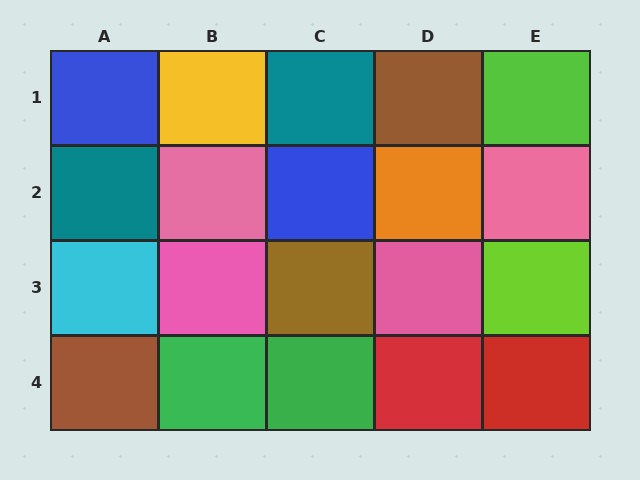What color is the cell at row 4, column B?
Green.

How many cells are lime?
2 cells are lime.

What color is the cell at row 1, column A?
Blue.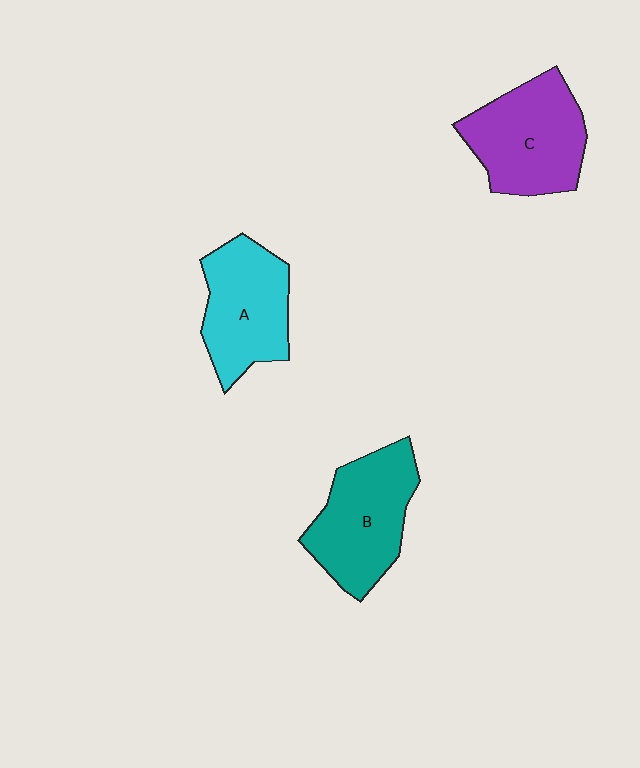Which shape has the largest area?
Shape C (purple).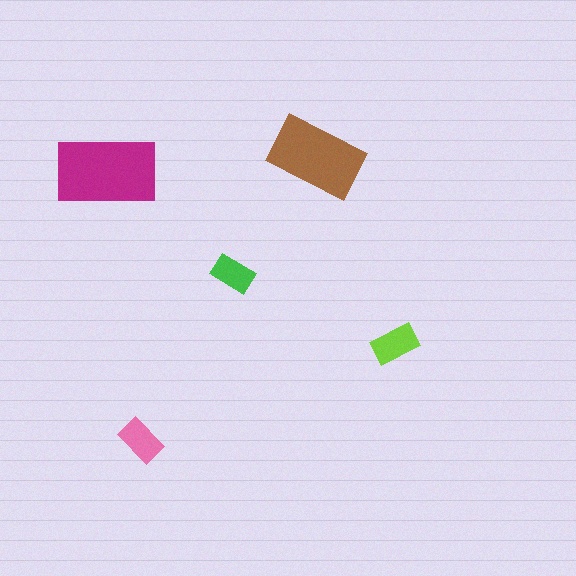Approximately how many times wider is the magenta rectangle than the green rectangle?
About 2.5 times wider.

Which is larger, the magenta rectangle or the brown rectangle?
The magenta one.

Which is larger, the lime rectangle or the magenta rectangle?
The magenta one.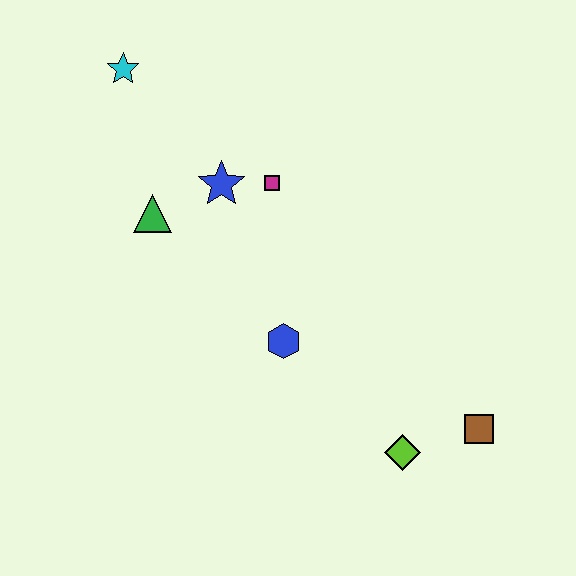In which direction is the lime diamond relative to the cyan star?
The lime diamond is below the cyan star.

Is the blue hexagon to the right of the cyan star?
Yes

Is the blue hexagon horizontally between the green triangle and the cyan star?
No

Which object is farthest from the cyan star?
The brown square is farthest from the cyan star.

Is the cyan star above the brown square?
Yes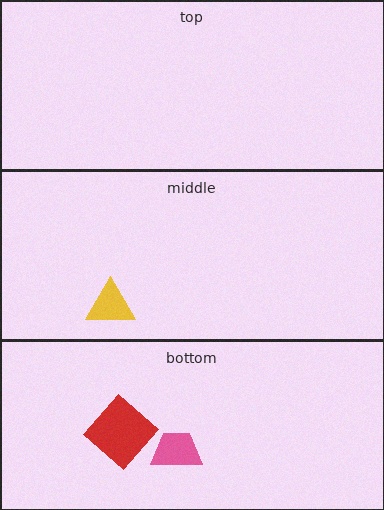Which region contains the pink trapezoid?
The bottom region.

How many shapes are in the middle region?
1.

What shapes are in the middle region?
The yellow triangle.